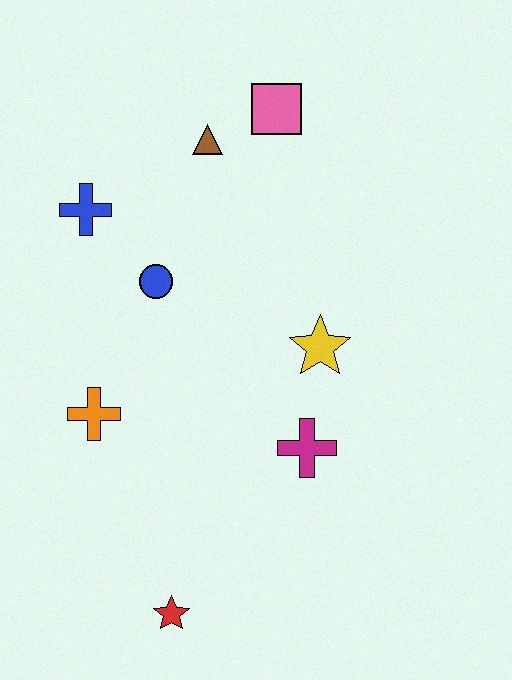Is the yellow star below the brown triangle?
Yes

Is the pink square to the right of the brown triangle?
Yes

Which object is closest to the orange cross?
The blue circle is closest to the orange cross.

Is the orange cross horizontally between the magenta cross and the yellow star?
No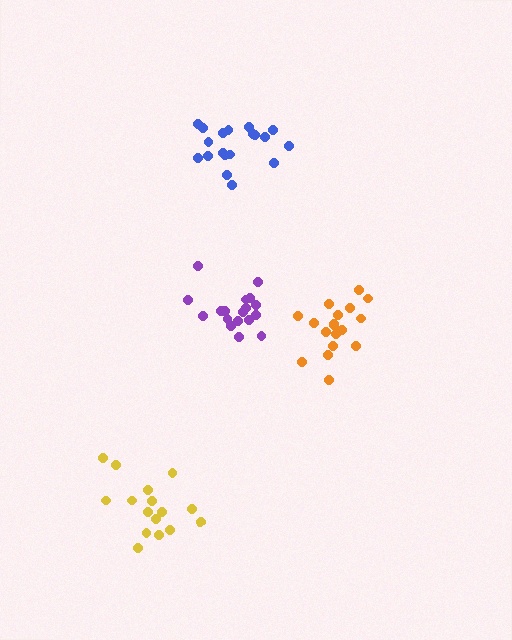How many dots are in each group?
Group 1: 19 dots, Group 2: 18 dots, Group 3: 18 dots, Group 4: 16 dots (71 total).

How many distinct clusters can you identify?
There are 4 distinct clusters.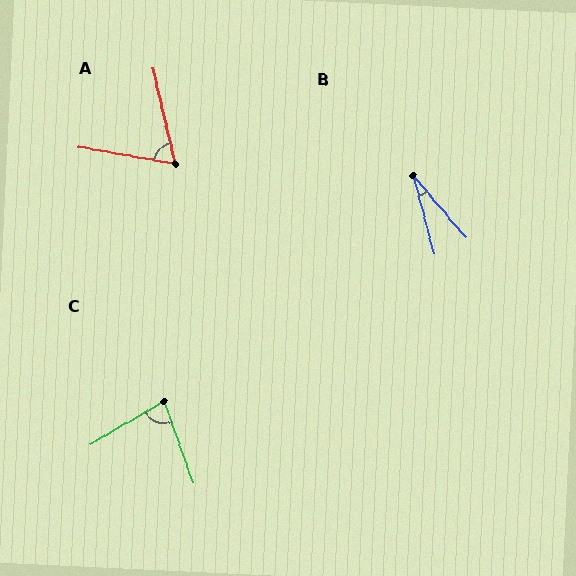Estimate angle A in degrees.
Approximately 67 degrees.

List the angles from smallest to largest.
B (26°), A (67°), C (79°).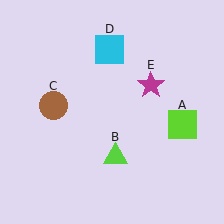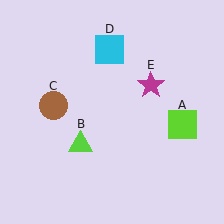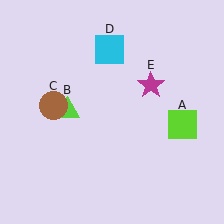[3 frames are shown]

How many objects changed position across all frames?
1 object changed position: lime triangle (object B).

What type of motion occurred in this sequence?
The lime triangle (object B) rotated clockwise around the center of the scene.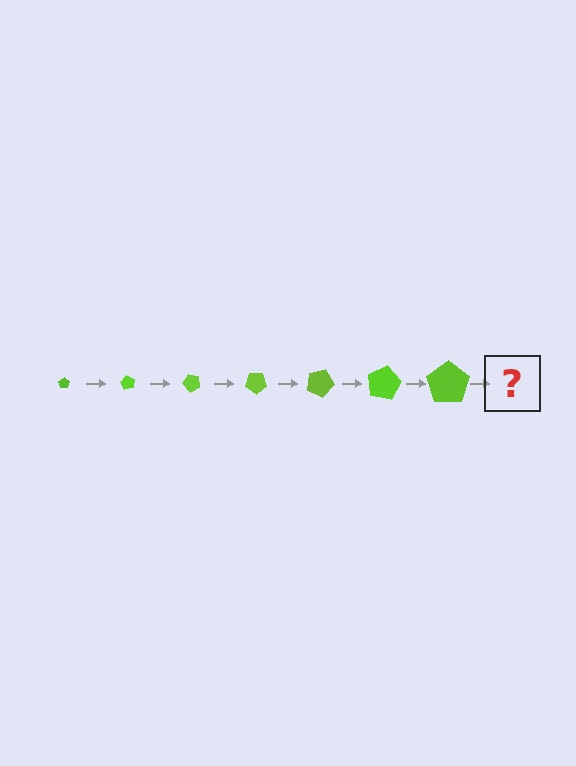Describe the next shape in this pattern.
It should be a pentagon, larger than the previous one and rotated 420 degrees from the start.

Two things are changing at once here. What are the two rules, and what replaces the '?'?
The two rules are that the pentagon grows larger each step and it rotates 60 degrees each step. The '?' should be a pentagon, larger than the previous one and rotated 420 degrees from the start.